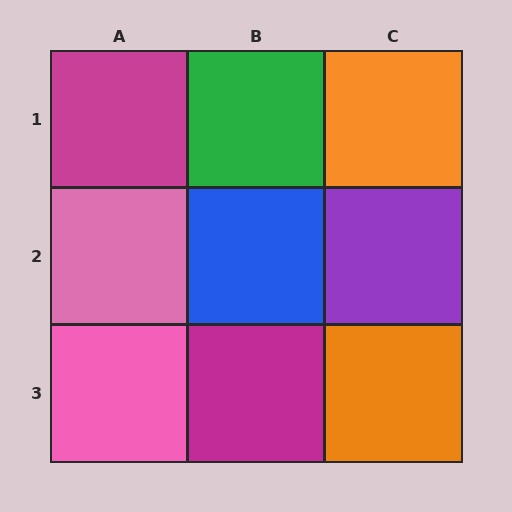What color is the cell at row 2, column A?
Pink.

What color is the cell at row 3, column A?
Pink.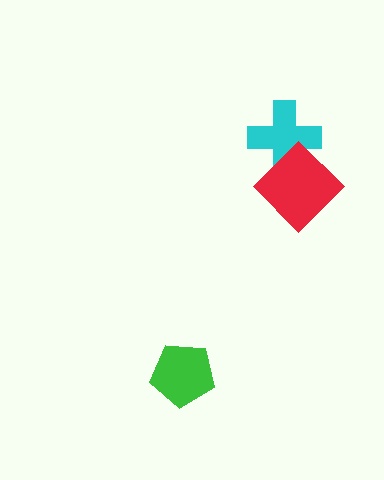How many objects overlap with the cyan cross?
1 object overlaps with the cyan cross.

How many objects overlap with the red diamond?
1 object overlaps with the red diamond.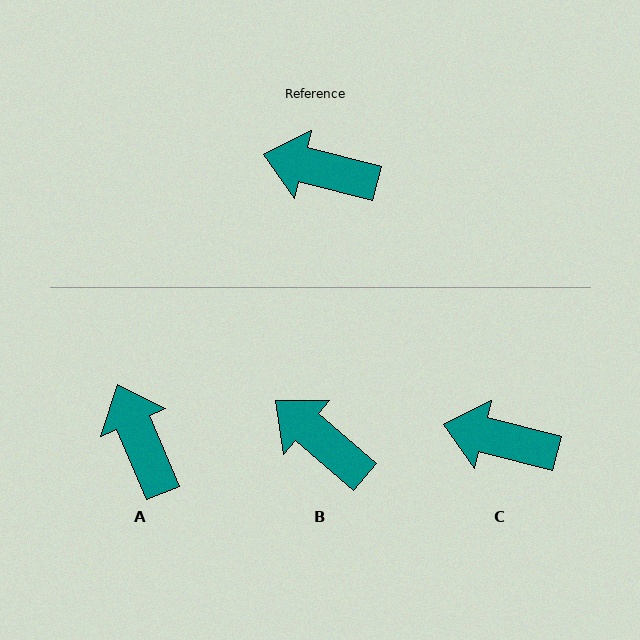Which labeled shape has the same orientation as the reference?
C.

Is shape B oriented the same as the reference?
No, it is off by about 26 degrees.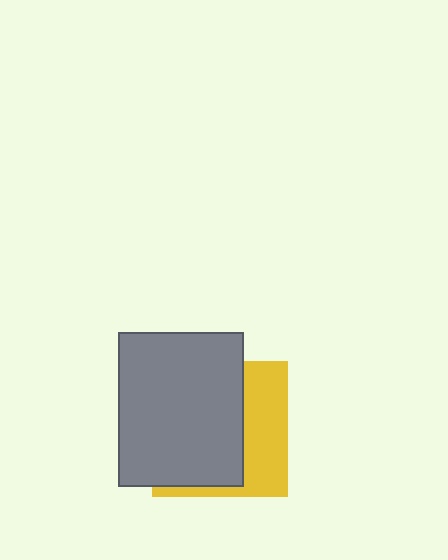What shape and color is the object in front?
The object in front is a gray rectangle.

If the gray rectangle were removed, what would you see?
You would see the complete yellow square.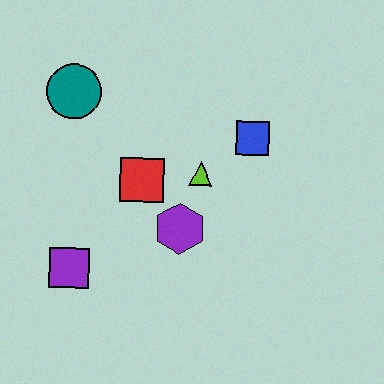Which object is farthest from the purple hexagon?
The teal circle is farthest from the purple hexagon.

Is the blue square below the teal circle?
Yes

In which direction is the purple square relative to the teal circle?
The purple square is below the teal circle.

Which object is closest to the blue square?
The lime triangle is closest to the blue square.